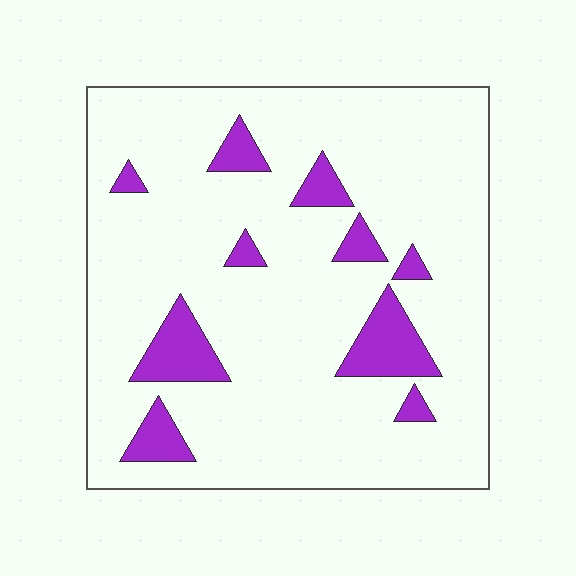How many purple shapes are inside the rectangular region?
10.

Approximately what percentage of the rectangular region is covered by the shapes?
Approximately 15%.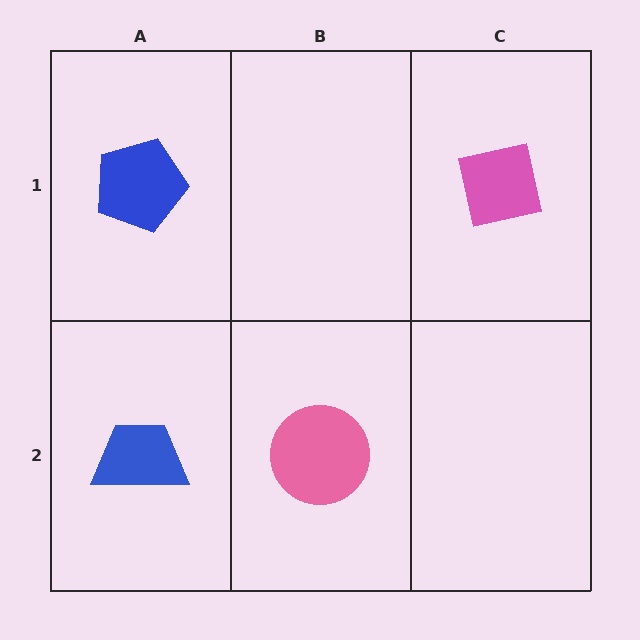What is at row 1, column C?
A pink square.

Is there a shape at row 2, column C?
No, that cell is empty.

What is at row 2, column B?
A pink circle.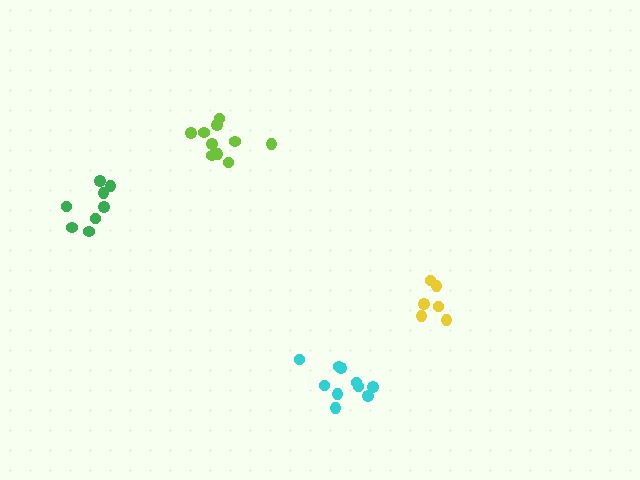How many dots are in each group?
Group 1: 6 dots, Group 2: 10 dots, Group 3: 10 dots, Group 4: 8 dots (34 total).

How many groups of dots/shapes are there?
There are 4 groups.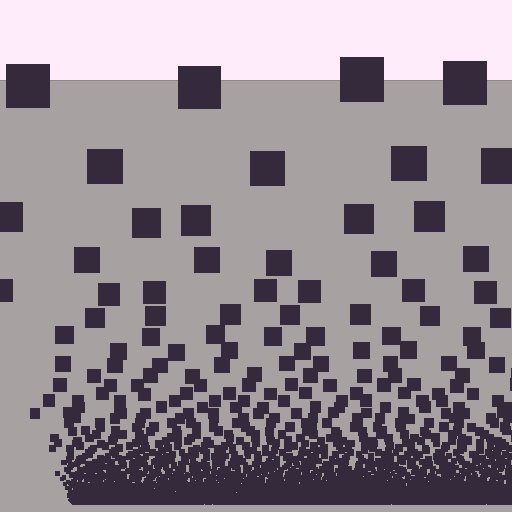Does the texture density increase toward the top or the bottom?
Density increases toward the bottom.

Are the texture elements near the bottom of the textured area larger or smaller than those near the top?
Smaller. The gradient is inverted — elements near the bottom are smaller and denser.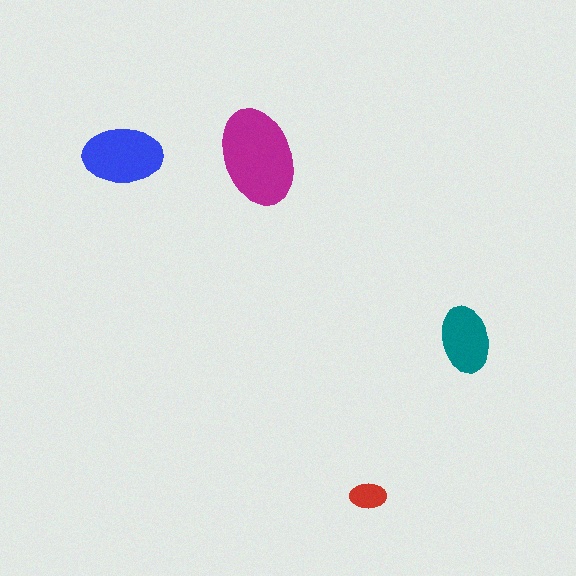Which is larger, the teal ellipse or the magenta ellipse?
The magenta one.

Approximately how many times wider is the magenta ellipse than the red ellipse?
About 2.5 times wider.